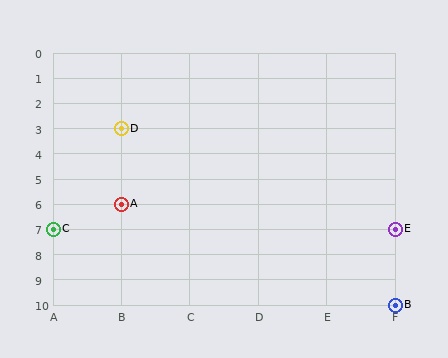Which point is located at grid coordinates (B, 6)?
Point A is at (B, 6).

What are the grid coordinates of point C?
Point C is at grid coordinates (A, 7).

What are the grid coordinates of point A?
Point A is at grid coordinates (B, 6).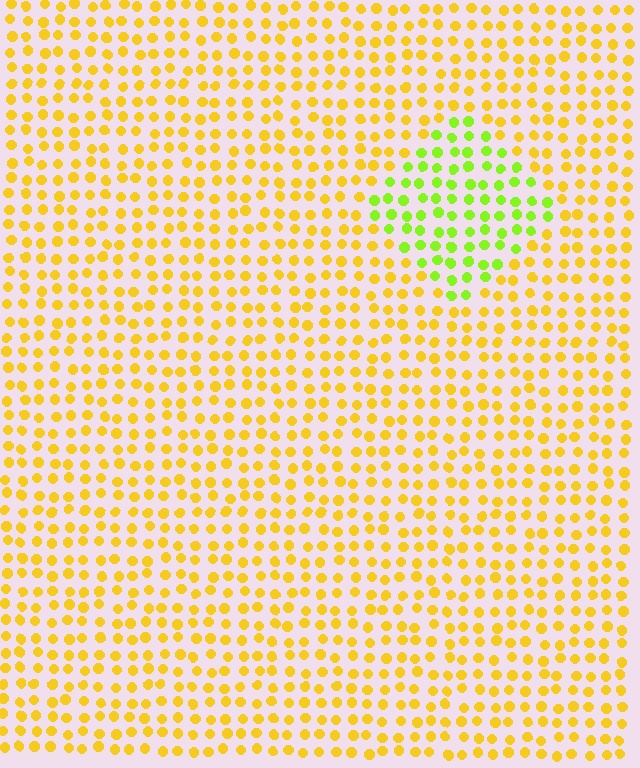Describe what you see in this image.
The image is filled with small yellow elements in a uniform arrangement. A diamond-shaped region is visible where the elements are tinted to a slightly different hue, forming a subtle color boundary.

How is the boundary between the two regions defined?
The boundary is defined purely by a slight shift in hue (about 44 degrees). Spacing, size, and orientation are identical on both sides.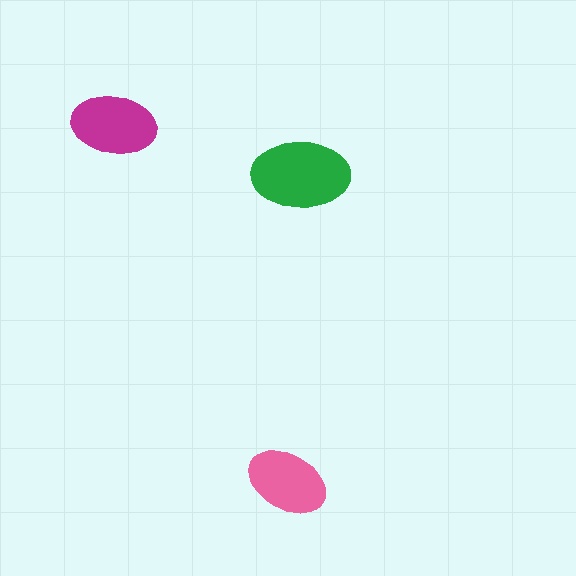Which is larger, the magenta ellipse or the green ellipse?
The green one.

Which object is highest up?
The magenta ellipse is topmost.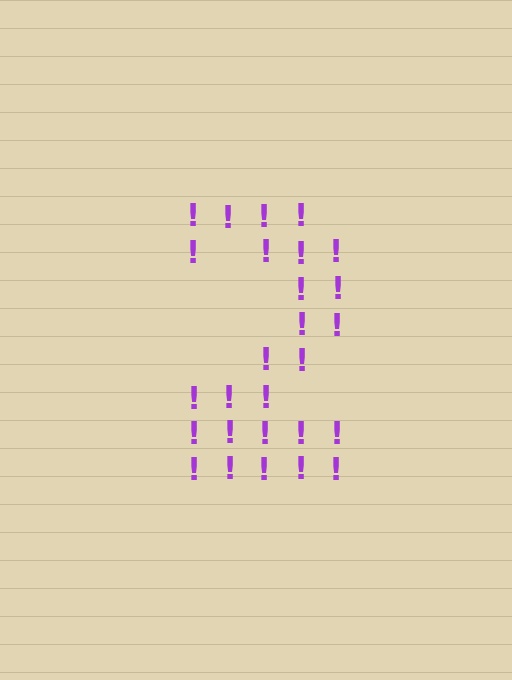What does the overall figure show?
The overall figure shows the digit 2.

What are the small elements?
The small elements are exclamation marks.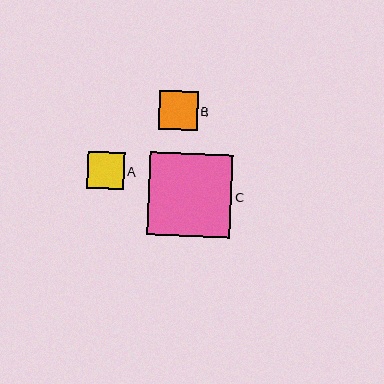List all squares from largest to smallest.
From largest to smallest: C, B, A.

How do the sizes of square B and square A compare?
Square B and square A are approximately the same size.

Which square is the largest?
Square C is the largest with a size of approximately 84 pixels.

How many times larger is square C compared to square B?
Square C is approximately 2.2 times the size of square B.